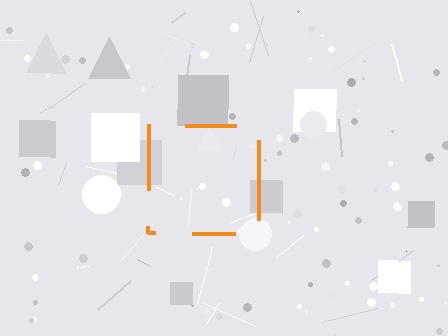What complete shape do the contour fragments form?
The contour fragments form a square.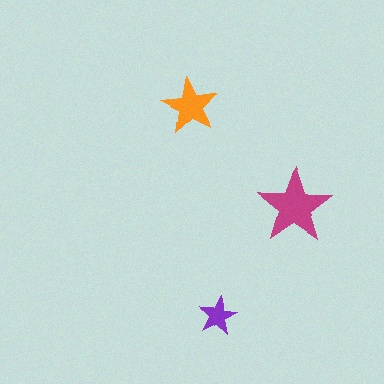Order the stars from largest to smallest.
the magenta one, the orange one, the purple one.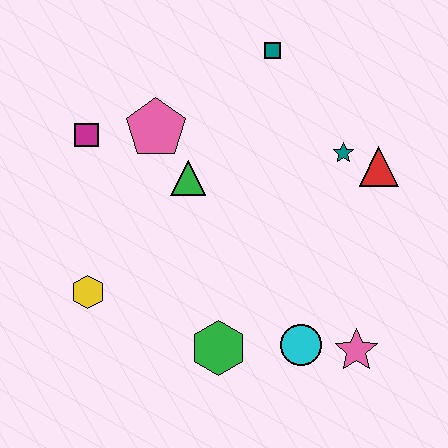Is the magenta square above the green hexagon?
Yes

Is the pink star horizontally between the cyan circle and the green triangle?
No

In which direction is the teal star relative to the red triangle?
The teal star is to the left of the red triangle.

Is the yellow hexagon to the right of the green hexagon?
No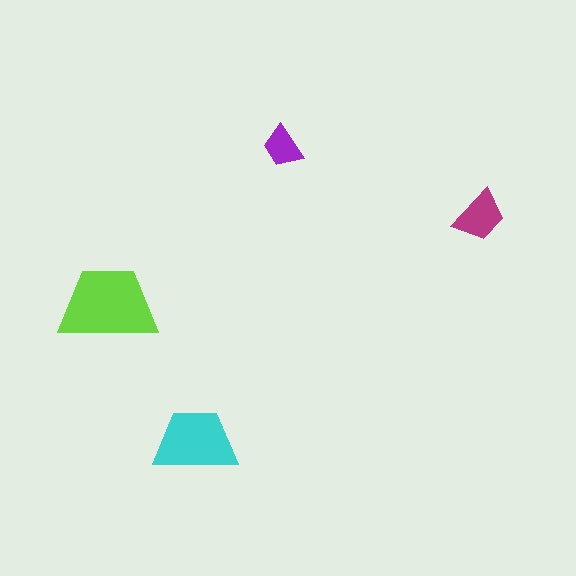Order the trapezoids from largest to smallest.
the lime one, the cyan one, the magenta one, the purple one.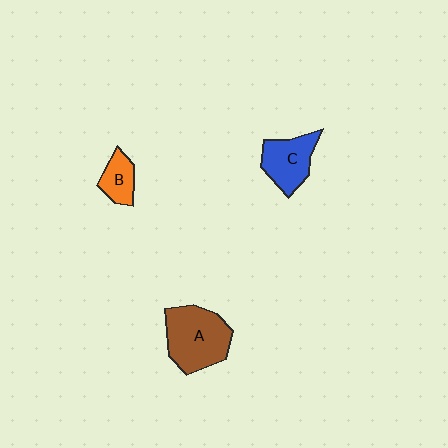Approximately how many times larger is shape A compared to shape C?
Approximately 1.5 times.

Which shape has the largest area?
Shape A (brown).